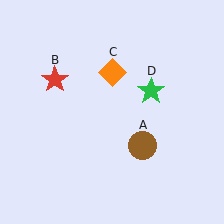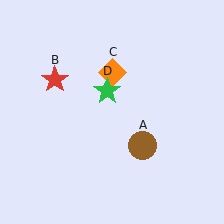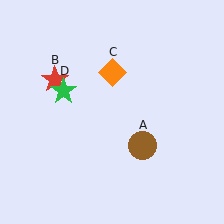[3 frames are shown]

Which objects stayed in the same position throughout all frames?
Brown circle (object A) and red star (object B) and orange diamond (object C) remained stationary.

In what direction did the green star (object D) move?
The green star (object D) moved left.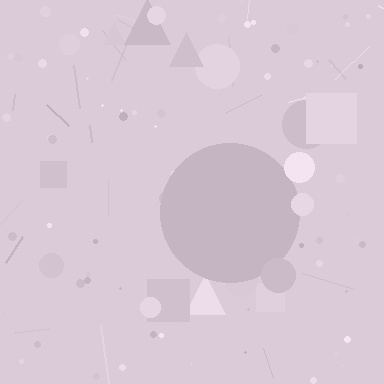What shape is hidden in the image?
A circle is hidden in the image.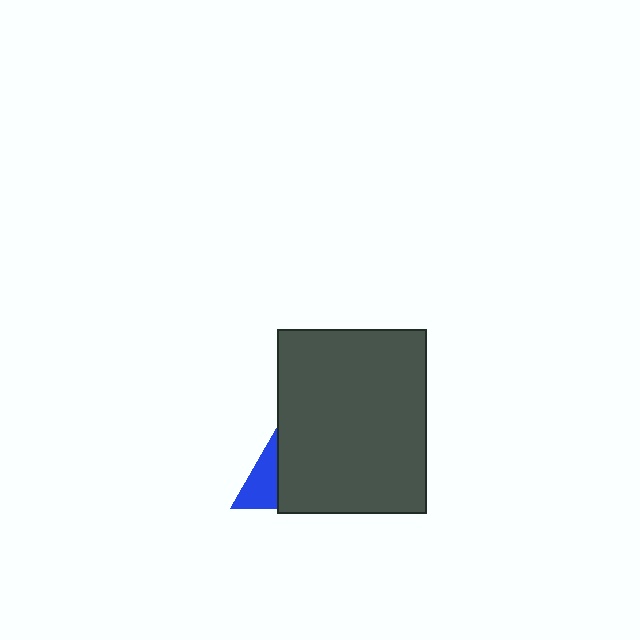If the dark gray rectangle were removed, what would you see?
You would see the complete blue triangle.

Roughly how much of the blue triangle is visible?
A small part of it is visible (roughly 44%).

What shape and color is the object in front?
The object in front is a dark gray rectangle.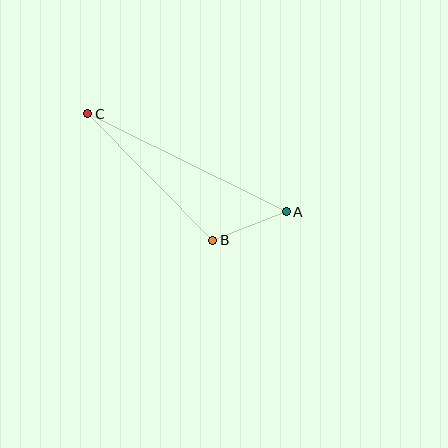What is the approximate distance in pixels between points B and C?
The distance between B and C is approximately 178 pixels.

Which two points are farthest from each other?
Points A and C are farthest from each other.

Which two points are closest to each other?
Points A and B are closest to each other.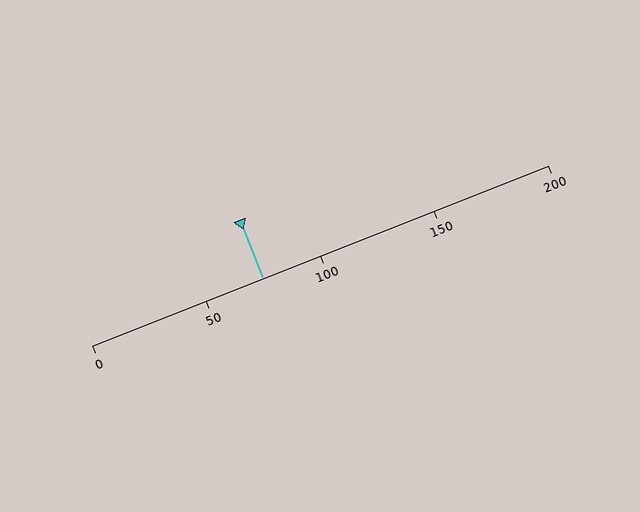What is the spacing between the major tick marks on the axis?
The major ticks are spaced 50 apart.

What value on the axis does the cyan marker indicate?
The marker indicates approximately 75.